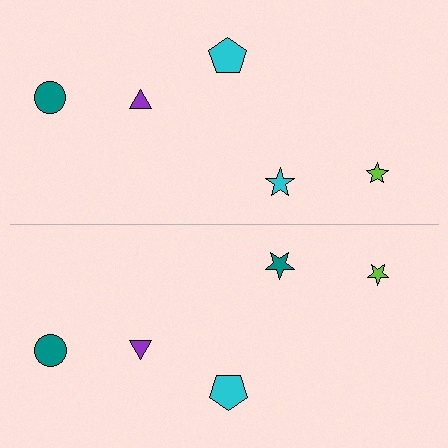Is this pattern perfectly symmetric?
No, the pattern is not perfectly symmetric. The teal star on the bottom side breaks the symmetry — its mirror counterpart is cyan.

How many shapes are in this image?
There are 10 shapes in this image.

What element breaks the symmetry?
The teal star on the bottom side breaks the symmetry — its mirror counterpart is cyan.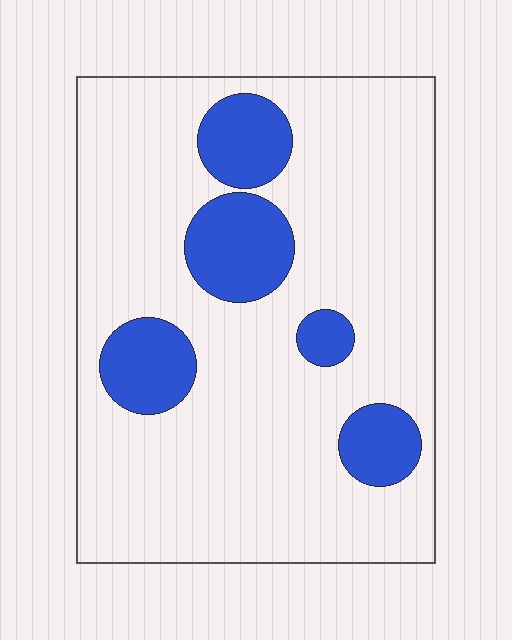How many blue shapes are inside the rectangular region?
5.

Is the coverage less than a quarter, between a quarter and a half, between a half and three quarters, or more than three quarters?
Less than a quarter.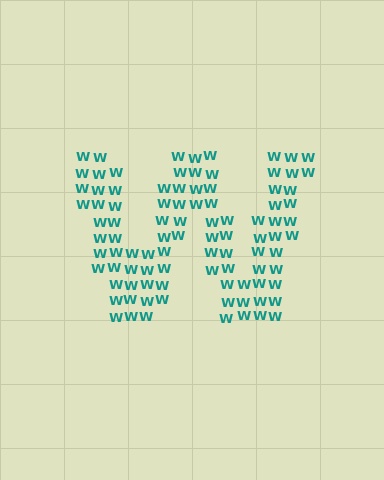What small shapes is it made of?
It is made of small letter W's.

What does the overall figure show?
The overall figure shows the letter W.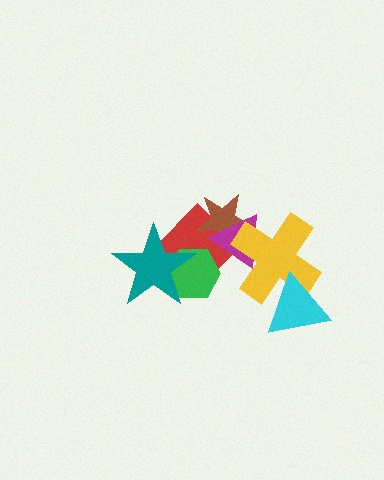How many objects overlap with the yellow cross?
4 objects overlap with the yellow cross.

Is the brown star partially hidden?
Yes, it is partially covered by another shape.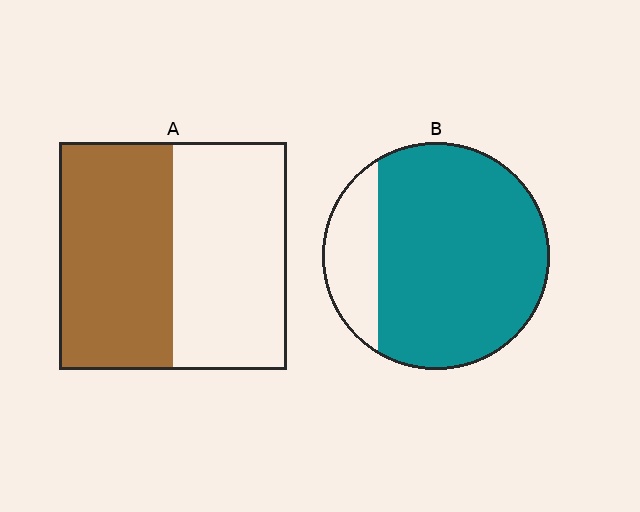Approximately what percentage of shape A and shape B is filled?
A is approximately 50% and B is approximately 80%.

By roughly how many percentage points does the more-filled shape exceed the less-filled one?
By roughly 30 percentage points (B over A).